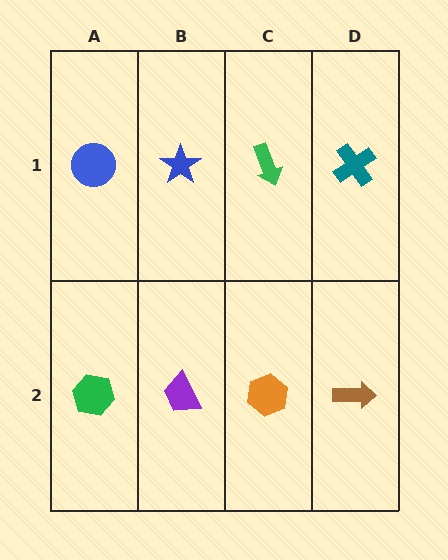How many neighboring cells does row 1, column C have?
3.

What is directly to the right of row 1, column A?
A blue star.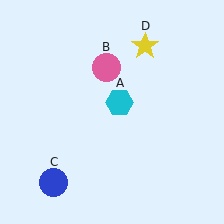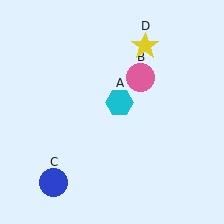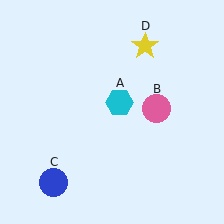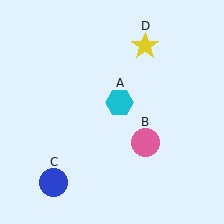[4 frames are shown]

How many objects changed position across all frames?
1 object changed position: pink circle (object B).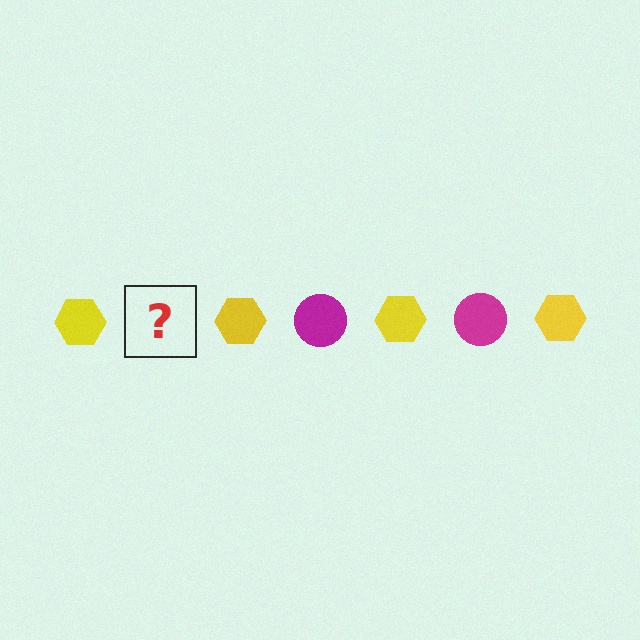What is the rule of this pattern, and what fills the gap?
The rule is that the pattern alternates between yellow hexagon and magenta circle. The gap should be filled with a magenta circle.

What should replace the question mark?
The question mark should be replaced with a magenta circle.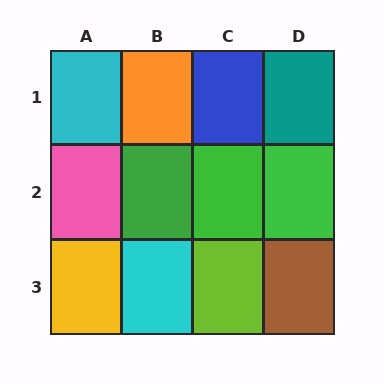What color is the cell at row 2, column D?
Green.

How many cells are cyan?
2 cells are cyan.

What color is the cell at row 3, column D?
Brown.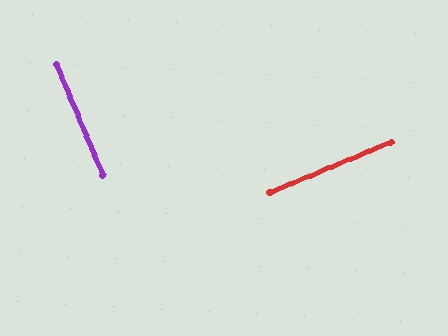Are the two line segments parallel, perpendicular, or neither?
Perpendicular — they meet at approximately 90°.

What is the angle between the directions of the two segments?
Approximately 90 degrees.